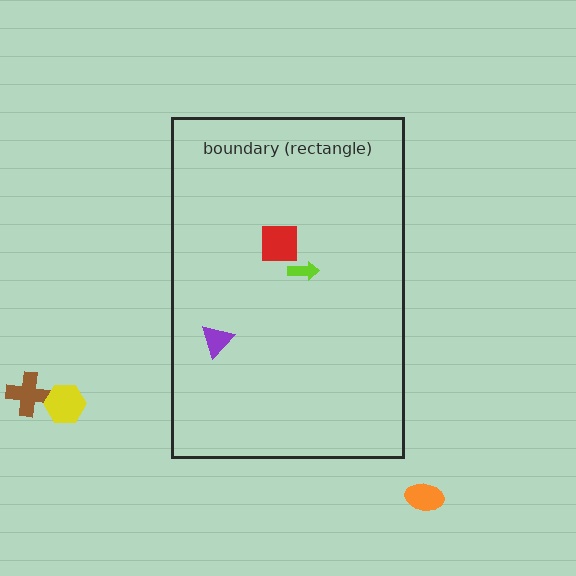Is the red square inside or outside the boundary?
Inside.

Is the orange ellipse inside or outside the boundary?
Outside.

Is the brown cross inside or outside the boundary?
Outside.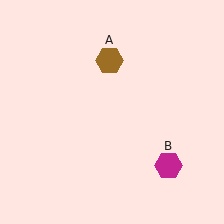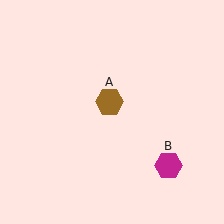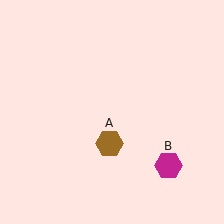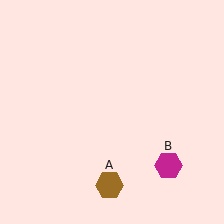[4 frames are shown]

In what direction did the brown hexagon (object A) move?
The brown hexagon (object A) moved down.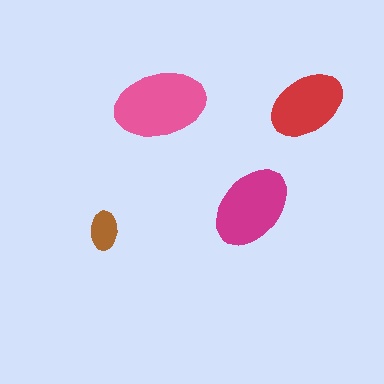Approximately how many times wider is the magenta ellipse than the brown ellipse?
About 2 times wider.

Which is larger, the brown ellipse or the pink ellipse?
The pink one.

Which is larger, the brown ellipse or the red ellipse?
The red one.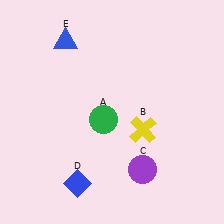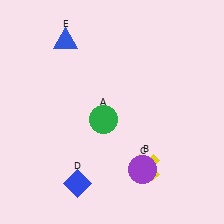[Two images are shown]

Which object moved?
The yellow cross (B) moved down.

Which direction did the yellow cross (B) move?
The yellow cross (B) moved down.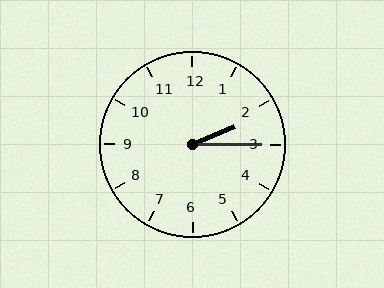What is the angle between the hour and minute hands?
Approximately 22 degrees.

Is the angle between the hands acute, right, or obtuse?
It is acute.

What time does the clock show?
2:15.